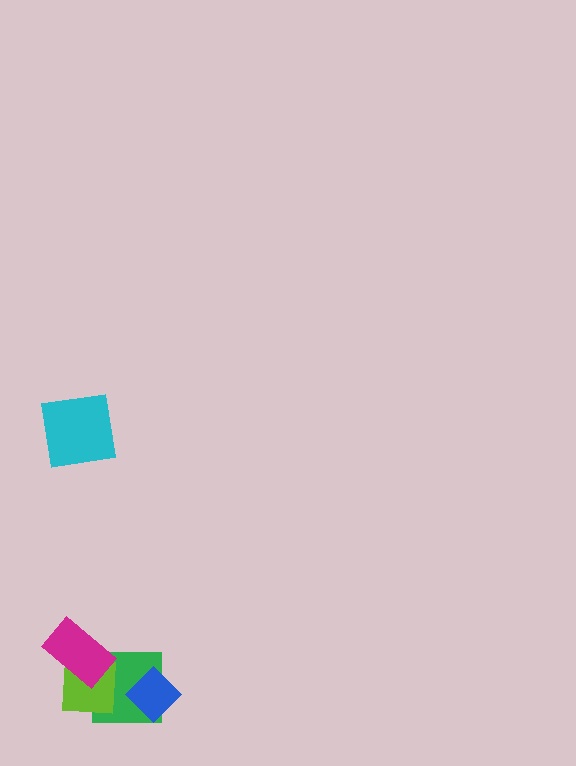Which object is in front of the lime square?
The magenta rectangle is in front of the lime square.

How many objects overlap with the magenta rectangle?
2 objects overlap with the magenta rectangle.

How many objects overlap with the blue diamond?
1 object overlaps with the blue diamond.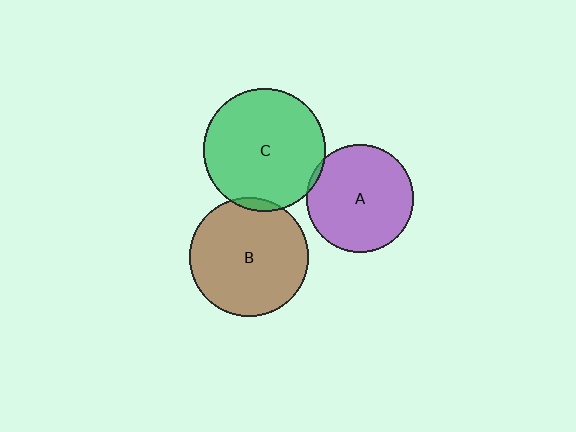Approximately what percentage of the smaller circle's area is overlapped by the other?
Approximately 5%.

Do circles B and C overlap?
Yes.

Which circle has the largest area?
Circle C (green).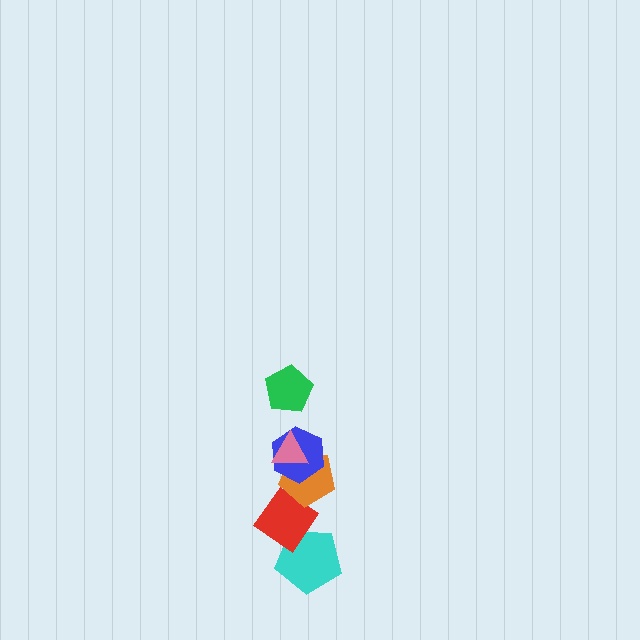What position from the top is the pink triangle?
The pink triangle is 2nd from the top.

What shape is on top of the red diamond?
The orange pentagon is on top of the red diamond.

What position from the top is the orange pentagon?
The orange pentagon is 4th from the top.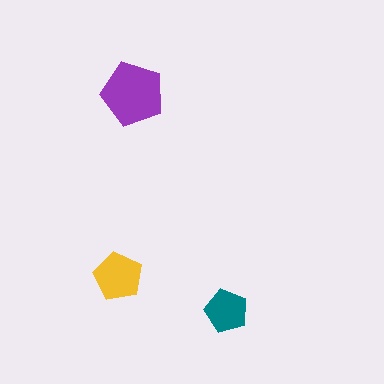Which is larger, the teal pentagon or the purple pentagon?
The purple one.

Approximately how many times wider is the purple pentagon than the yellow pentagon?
About 1.5 times wider.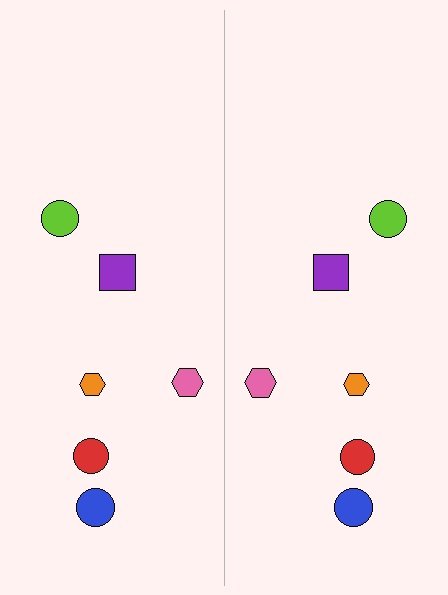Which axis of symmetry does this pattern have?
The pattern has a vertical axis of symmetry running through the center of the image.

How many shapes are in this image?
There are 12 shapes in this image.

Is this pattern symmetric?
Yes, this pattern has bilateral (reflection) symmetry.